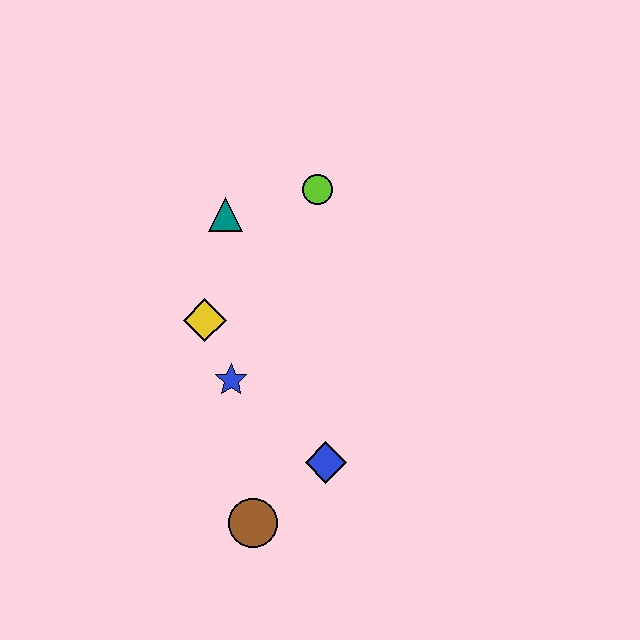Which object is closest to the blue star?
The yellow diamond is closest to the blue star.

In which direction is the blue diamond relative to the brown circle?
The blue diamond is to the right of the brown circle.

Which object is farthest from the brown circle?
The lime circle is farthest from the brown circle.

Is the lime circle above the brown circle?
Yes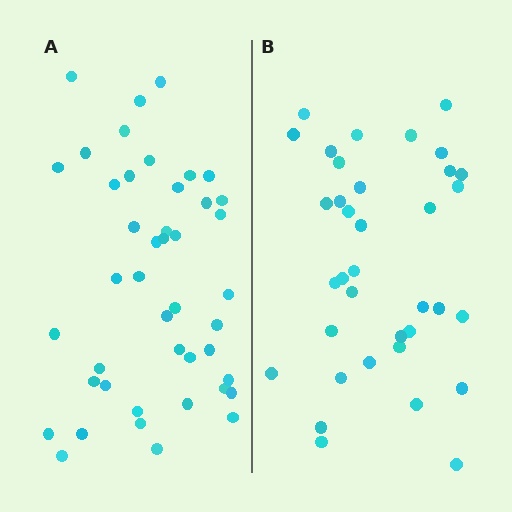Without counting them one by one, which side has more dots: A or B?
Region A (the left region) has more dots.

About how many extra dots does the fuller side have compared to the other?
Region A has roughly 8 or so more dots than region B.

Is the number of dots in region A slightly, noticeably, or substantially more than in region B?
Region A has only slightly more — the two regions are fairly close. The ratio is roughly 1.2 to 1.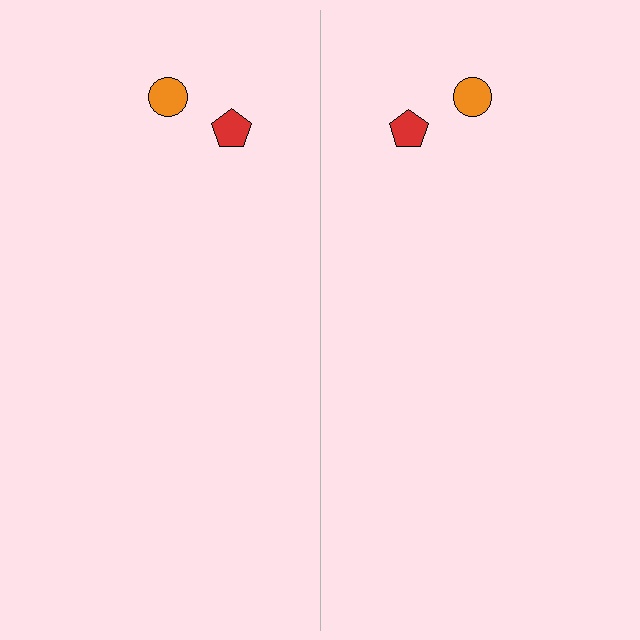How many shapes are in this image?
There are 4 shapes in this image.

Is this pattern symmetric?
Yes, this pattern has bilateral (reflection) symmetry.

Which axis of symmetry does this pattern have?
The pattern has a vertical axis of symmetry running through the center of the image.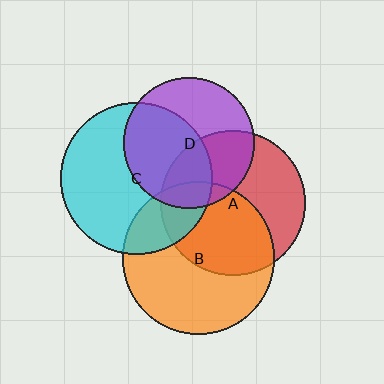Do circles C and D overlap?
Yes.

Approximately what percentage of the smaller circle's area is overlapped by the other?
Approximately 50%.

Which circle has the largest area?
Circle C (cyan).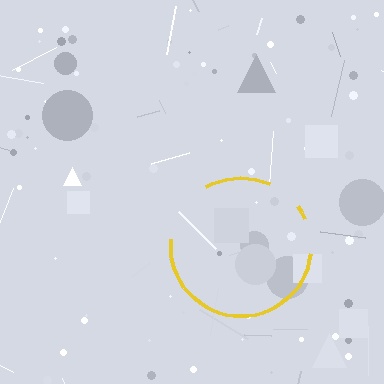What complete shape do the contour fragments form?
The contour fragments form a circle.